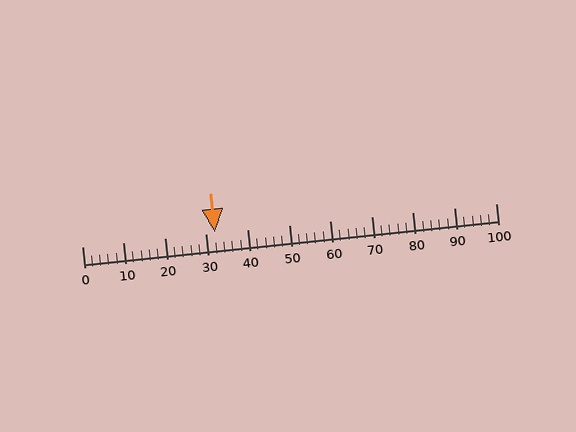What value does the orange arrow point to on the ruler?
The orange arrow points to approximately 32.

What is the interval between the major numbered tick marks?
The major tick marks are spaced 10 units apart.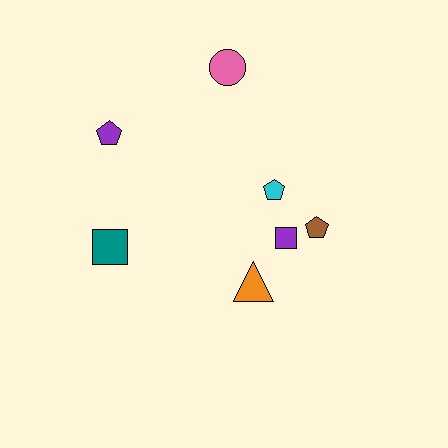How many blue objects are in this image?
There are no blue objects.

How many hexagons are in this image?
There are no hexagons.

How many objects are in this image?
There are 7 objects.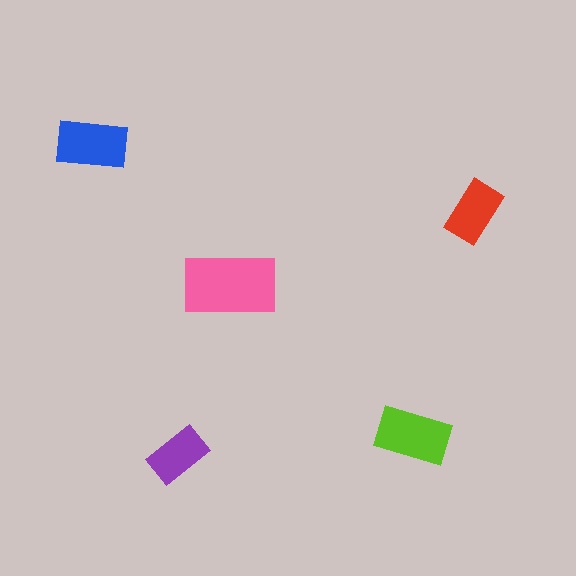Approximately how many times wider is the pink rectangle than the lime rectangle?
About 1.5 times wider.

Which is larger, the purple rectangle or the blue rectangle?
The blue one.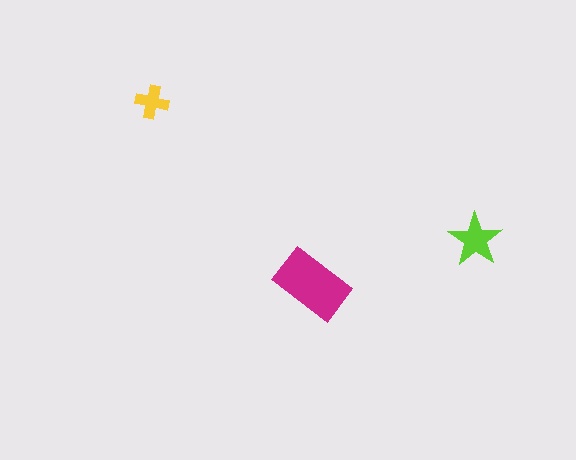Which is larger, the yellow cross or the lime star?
The lime star.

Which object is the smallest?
The yellow cross.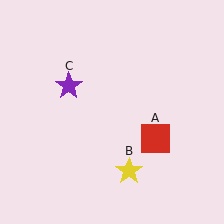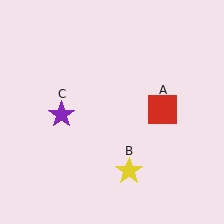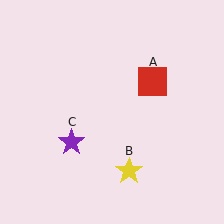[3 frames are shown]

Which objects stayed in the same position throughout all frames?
Yellow star (object B) remained stationary.